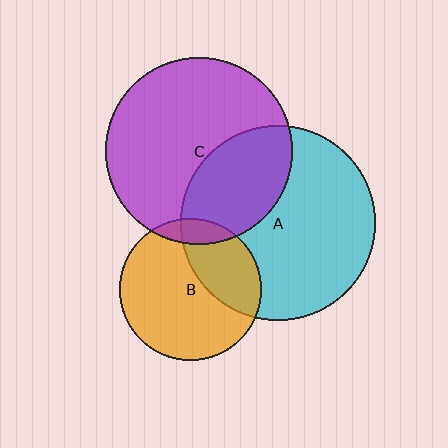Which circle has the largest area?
Circle A (cyan).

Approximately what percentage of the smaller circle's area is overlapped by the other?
Approximately 35%.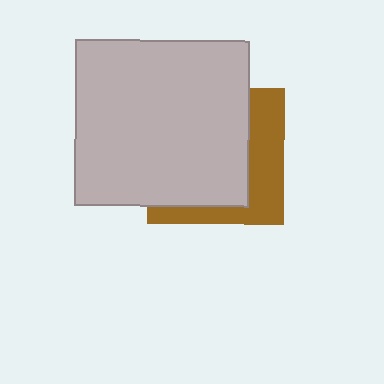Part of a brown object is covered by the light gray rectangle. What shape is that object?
It is a square.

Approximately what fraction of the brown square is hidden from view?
Roughly 66% of the brown square is hidden behind the light gray rectangle.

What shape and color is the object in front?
The object in front is a light gray rectangle.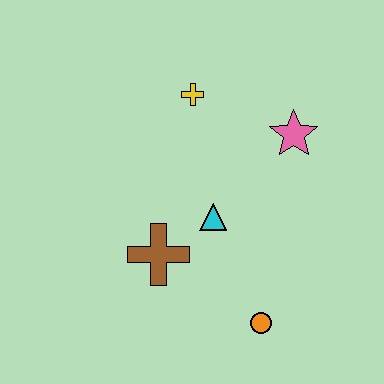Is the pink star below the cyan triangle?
No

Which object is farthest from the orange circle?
The yellow cross is farthest from the orange circle.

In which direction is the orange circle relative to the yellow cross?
The orange circle is below the yellow cross.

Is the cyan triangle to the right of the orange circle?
No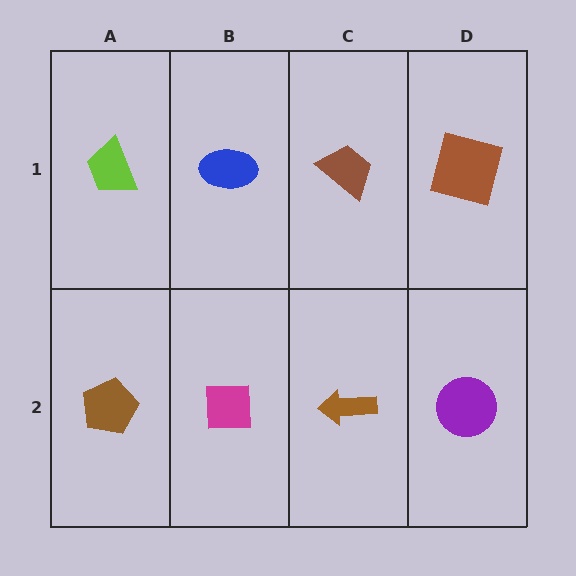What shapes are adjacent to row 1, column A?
A brown pentagon (row 2, column A), a blue ellipse (row 1, column B).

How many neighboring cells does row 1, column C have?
3.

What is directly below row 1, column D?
A purple circle.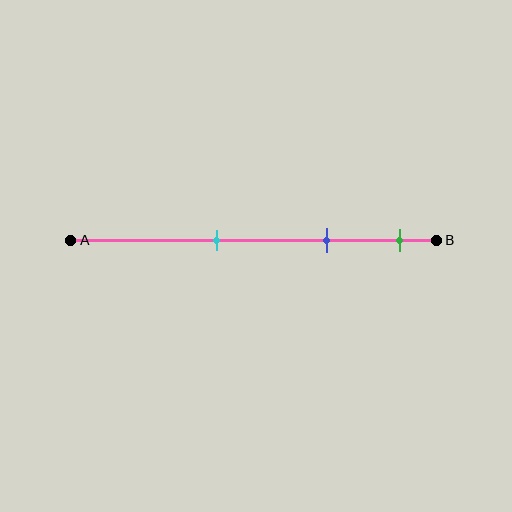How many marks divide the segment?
There are 3 marks dividing the segment.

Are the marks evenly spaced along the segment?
Yes, the marks are approximately evenly spaced.